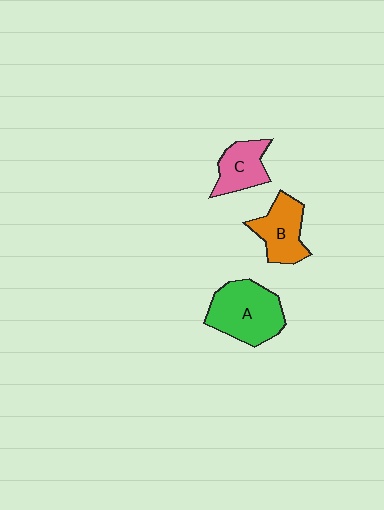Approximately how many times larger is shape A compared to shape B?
Approximately 1.4 times.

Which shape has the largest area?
Shape A (green).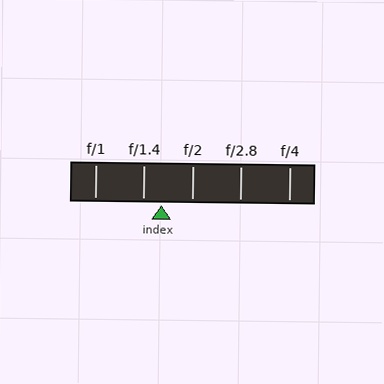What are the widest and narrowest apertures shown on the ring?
The widest aperture shown is f/1 and the narrowest is f/4.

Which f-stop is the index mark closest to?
The index mark is closest to f/1.4.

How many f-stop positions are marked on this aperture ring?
There are 5 f-stop positions marked.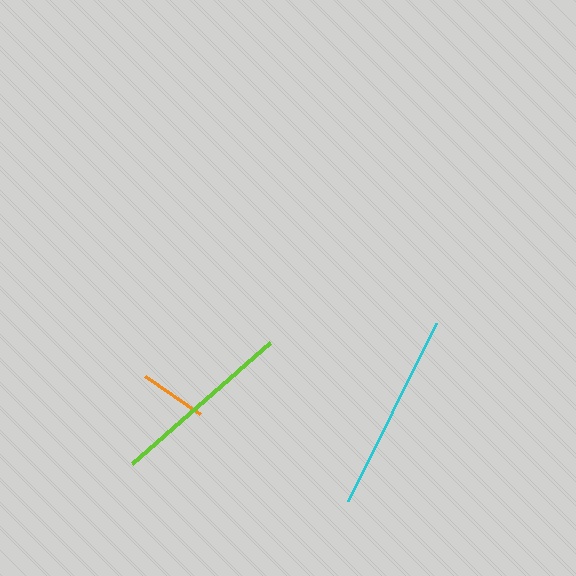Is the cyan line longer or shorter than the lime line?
The cyan line is longer than the lime line.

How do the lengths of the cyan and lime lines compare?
The cyan and lime lines are approximately the same length.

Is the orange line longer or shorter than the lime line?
The lime line is longer than the orange line.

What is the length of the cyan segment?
The cyan segment is approximately 198 pixels long.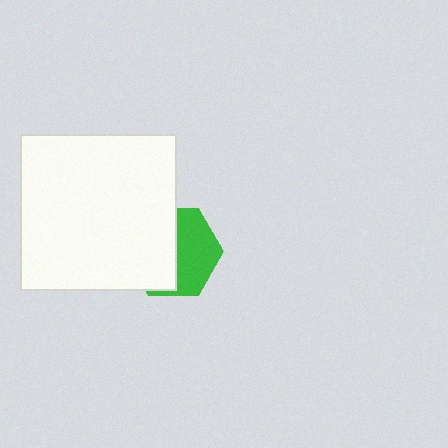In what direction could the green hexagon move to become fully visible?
The green hexagon could move right. That would shift it out from behind the white square entirely.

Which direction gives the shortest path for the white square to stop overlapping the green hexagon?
Moving left gives the shortest separation.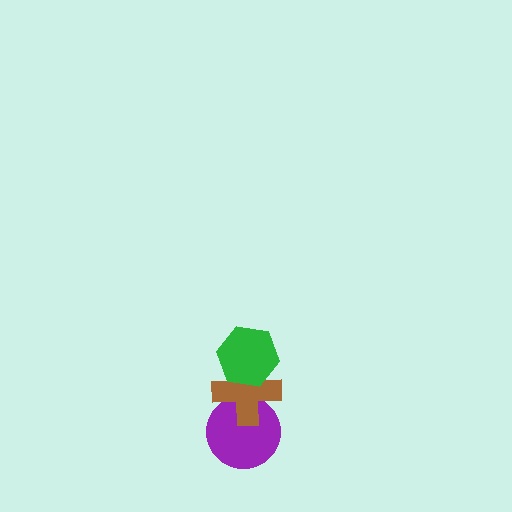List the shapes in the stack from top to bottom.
From top to bottom: the green hexagon, the brown cross, the purple circle.